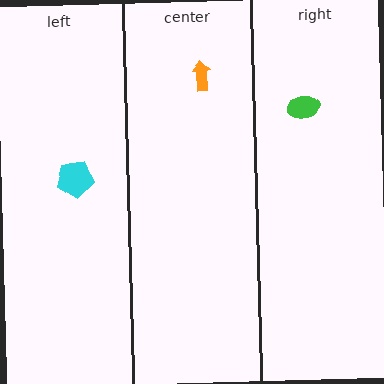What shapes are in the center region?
The orange arrow.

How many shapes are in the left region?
1.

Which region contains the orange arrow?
The center region.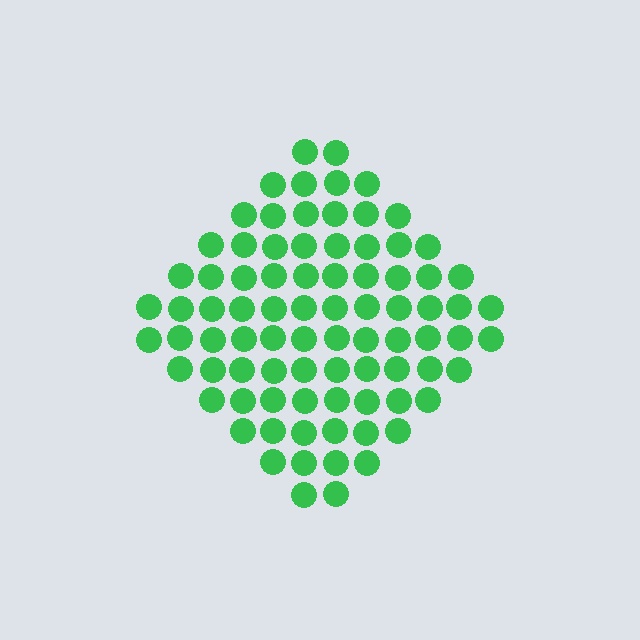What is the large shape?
The large shape is a diamond.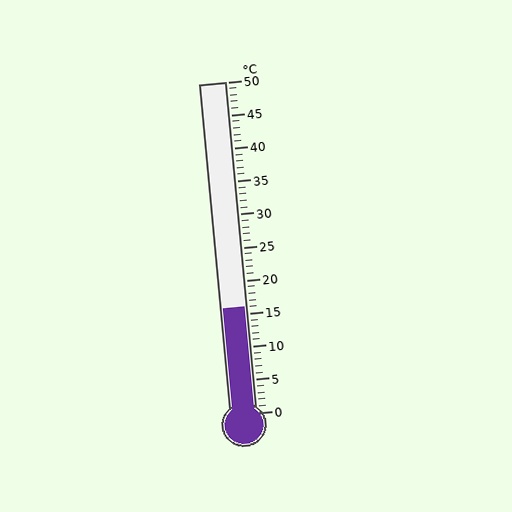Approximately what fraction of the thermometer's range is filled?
The thermometer is filled to approximately 30% of its range.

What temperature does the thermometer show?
The thermometer shows approximately 16°C.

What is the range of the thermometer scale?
The thermometer scale ranges from 0°C to 50°C.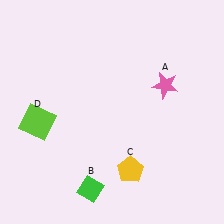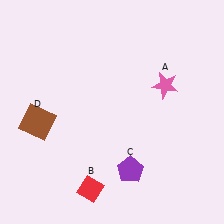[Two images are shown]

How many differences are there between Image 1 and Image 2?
There are 3 differences between the two images.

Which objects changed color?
B changed from green to red. C changed from yellow to purple. D changed from lime to brown.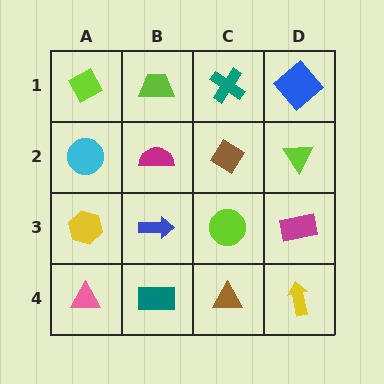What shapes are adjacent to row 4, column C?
A lime circle (row 3, column C), a teal rectangle (row 4, column B), a yellow arrow (row 4, column D).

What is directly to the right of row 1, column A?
A lime trapezoid.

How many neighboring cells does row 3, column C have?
4.